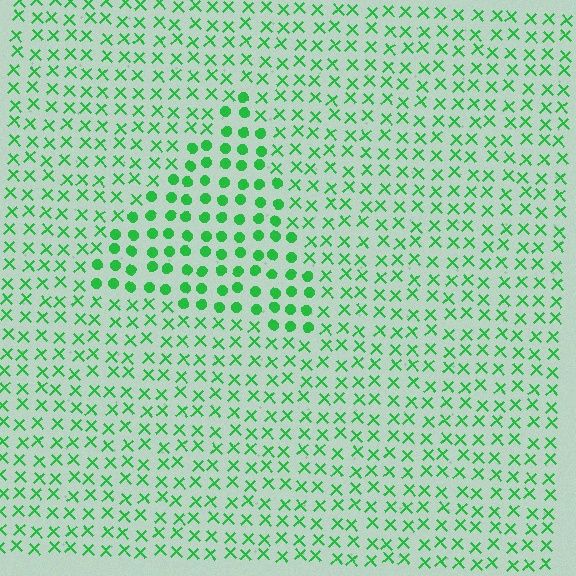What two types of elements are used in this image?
The image uses circles inside the triangle region and X marks outside it.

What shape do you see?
I see a triangle.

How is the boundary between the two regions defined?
The boundary is defined by a change in element shape: circles inside vs. X marks outside. All elements share the same color and spacing.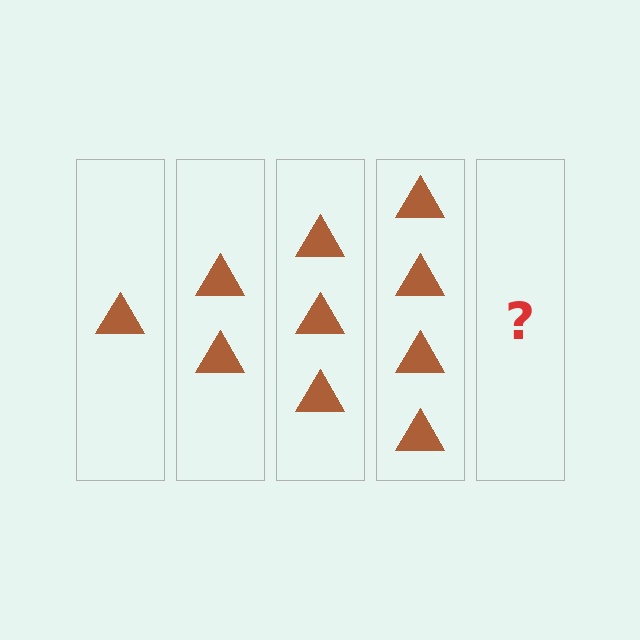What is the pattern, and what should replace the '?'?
The pattern is that each step adds one more triangle. The '?' should be 5 triangles.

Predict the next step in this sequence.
The next step is 5 triangles.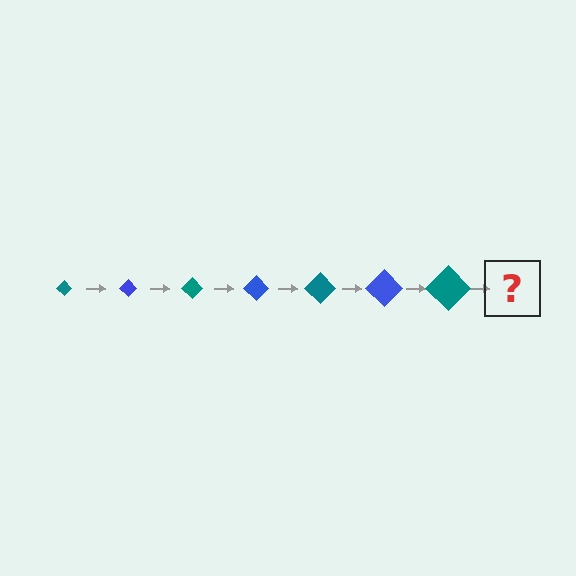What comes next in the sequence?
The next element should be a blue diamond, larger than the previous one.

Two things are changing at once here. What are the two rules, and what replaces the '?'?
The two rules are that the diamond grows larger each step and the color cycles through teal and blue. The '?' should be a blue diamond, larger than the previous one.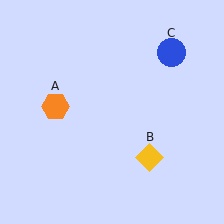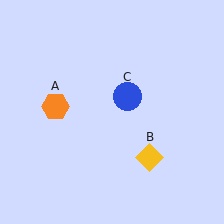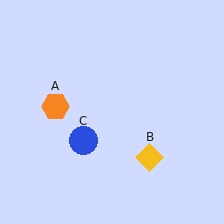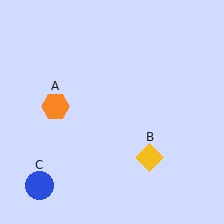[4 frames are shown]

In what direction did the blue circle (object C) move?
The blue circle (object C) moved down and to the left.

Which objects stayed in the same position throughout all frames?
Orange hexagon (object A) and yellow diamond (object B) remained stationary.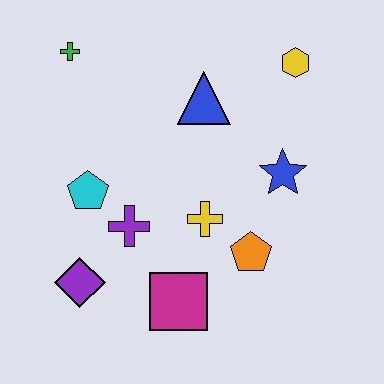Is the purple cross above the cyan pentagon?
No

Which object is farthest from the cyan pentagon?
The yellow hexagon is farthest from the cyan pentagon.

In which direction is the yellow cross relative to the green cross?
The yellow cross is below the green cross.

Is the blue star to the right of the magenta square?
Yes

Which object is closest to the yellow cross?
The orange pentagon is closest to the yellow cross.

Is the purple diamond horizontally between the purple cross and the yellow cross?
No